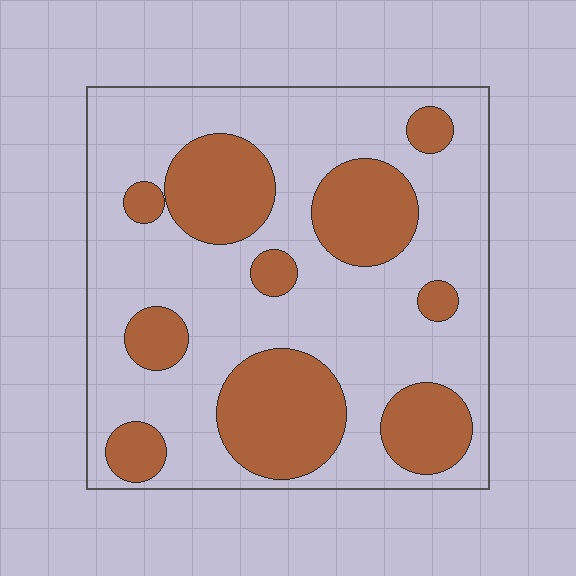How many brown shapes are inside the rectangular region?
10.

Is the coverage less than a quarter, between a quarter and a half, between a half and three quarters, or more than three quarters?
Between a quarter and a half.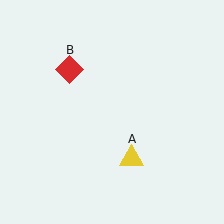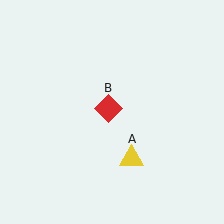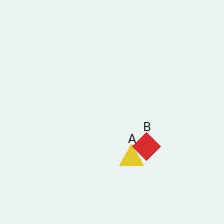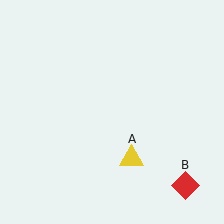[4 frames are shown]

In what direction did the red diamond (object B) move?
The red diamond (object B) moved down and to the right.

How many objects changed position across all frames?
1 object changed position: red diamond (object B).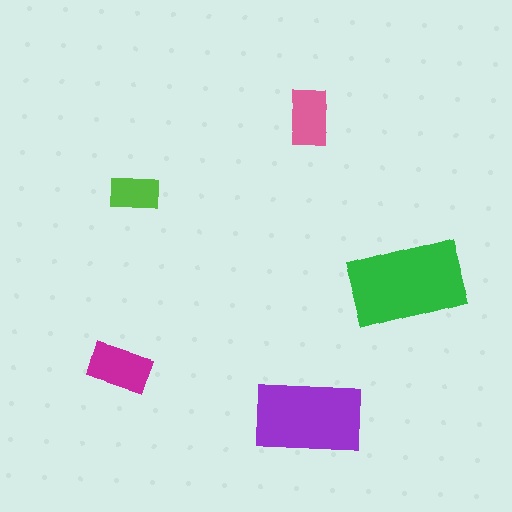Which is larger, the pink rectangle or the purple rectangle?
The purple one.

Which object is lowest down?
The purple rectangle is bottommost.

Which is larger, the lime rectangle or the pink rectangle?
The pink one.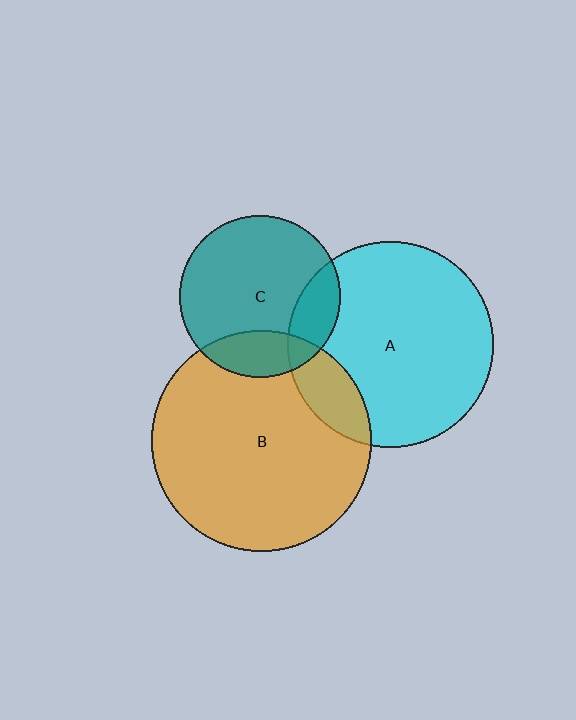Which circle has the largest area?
Circle B (orange).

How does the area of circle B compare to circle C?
Approximately 1.9 times.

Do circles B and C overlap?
Yes.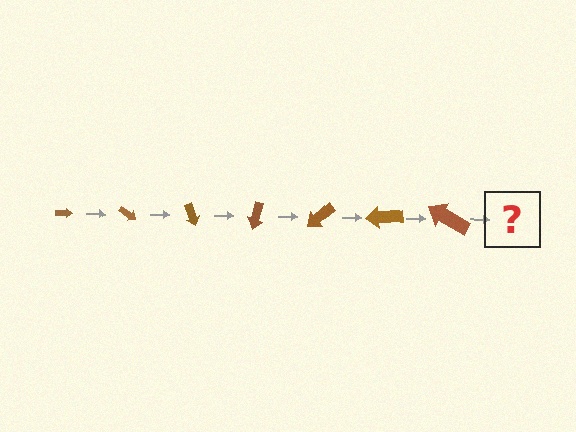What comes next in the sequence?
The next element should be an arrow, larger than the previous one and rotated 245 degrees from the start.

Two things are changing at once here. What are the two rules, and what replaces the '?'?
The two rules are that the arrow grows larger each step and it rotates 35 degrees each step. The '?' should be an arrow, larger than the previous one and rotated 245 degrees from the start.